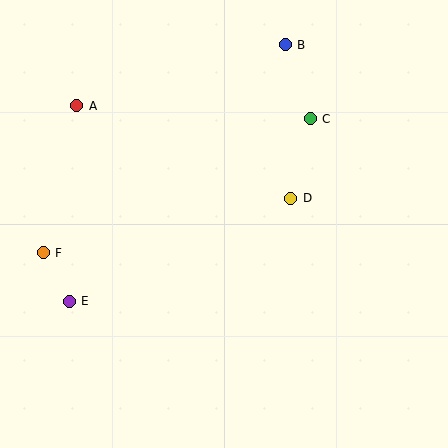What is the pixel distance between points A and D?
The distance between A and D is 233 pixels.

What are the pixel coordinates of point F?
Point F is at (43, 253).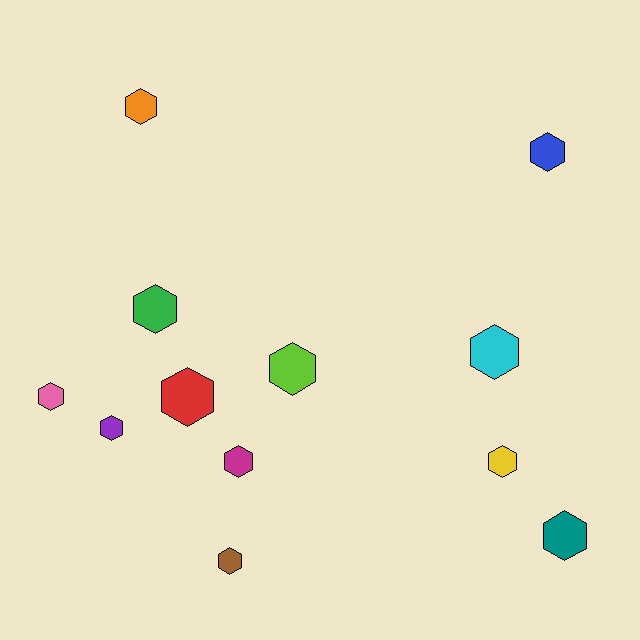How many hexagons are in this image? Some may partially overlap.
There are 12 hexagons.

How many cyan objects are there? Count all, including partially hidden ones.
There is 1 cyan object.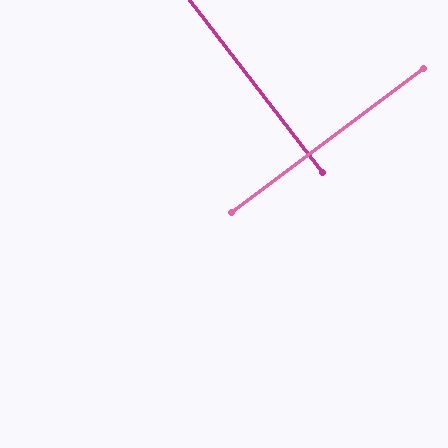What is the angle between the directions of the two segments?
Approximately 90 degrees.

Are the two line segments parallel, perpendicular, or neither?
Perpendicular — they meet at approximately 90°.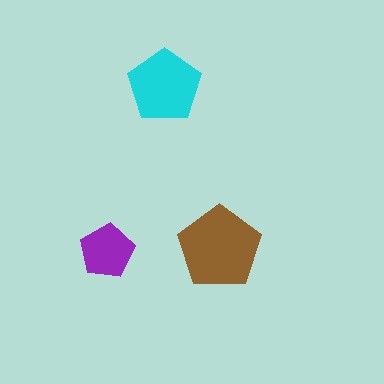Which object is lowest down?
The purple pentagon is bottommost.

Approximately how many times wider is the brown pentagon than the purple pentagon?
About 1.5 times wider.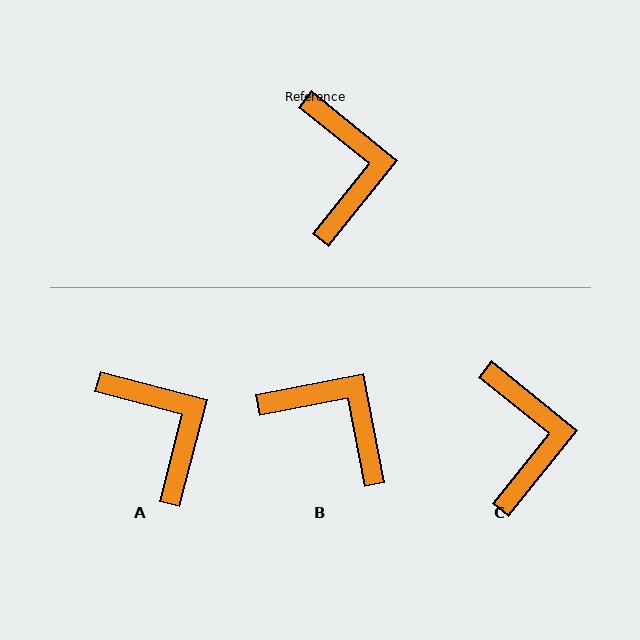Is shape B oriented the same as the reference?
No, it is off by about 50 degrees.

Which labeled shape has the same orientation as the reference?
C.